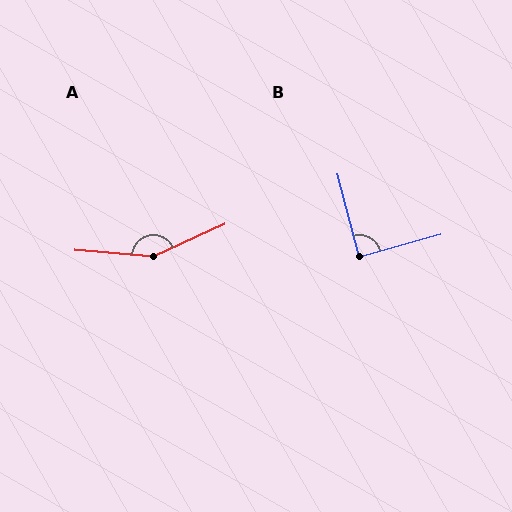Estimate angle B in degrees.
Approximately 89 degrees.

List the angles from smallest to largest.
B (89°), A (150°).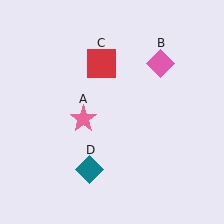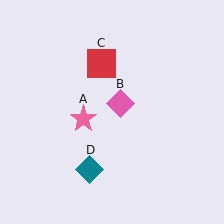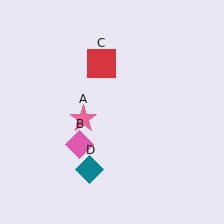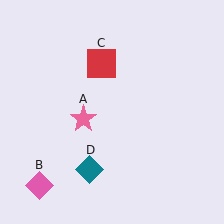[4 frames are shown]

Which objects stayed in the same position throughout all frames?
Pink star (object A) and red square (object C) and teal diamond (object D) remained stationary.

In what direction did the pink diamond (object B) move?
The pink diamond (object B) moved down and to the left.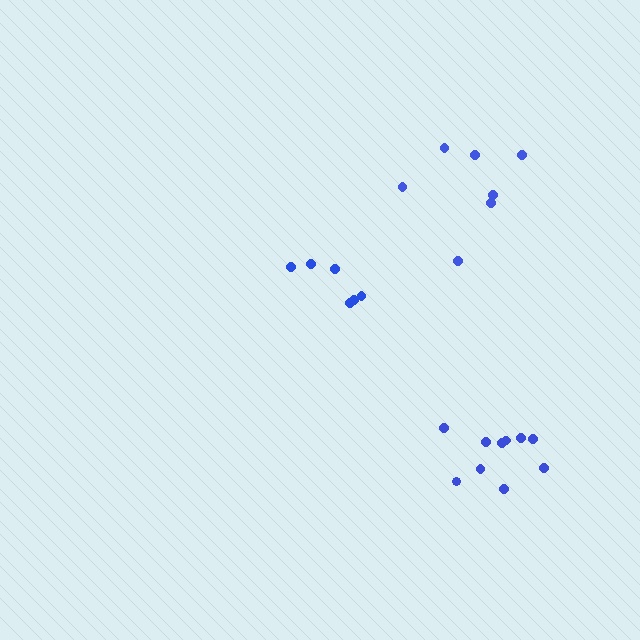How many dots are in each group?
Group 1: 6 dots, Group 2: 7 dots, Group 3: 10 dots (23 total).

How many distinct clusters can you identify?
There are 3 distinct clusters.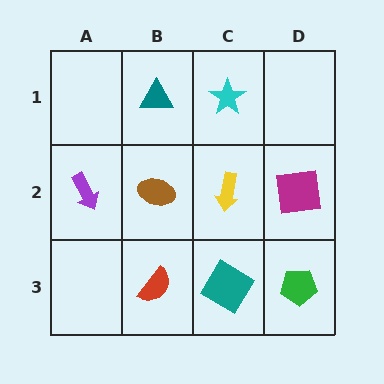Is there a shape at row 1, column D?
No, that cell is empty.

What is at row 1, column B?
A teal triangle.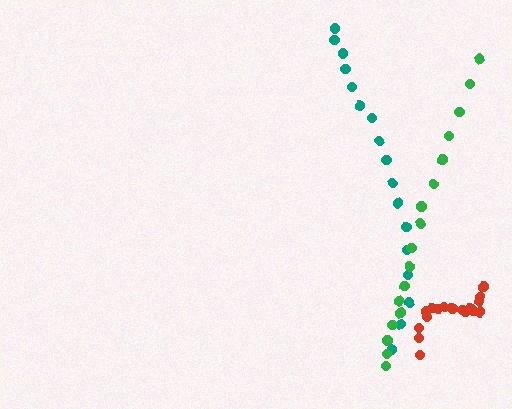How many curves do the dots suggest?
There are 3 distinct paths.